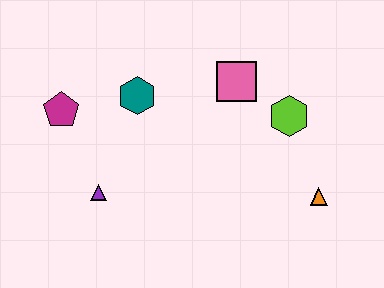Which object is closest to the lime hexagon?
The pink square is closest to the lime hexagon.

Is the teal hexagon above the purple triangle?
Yes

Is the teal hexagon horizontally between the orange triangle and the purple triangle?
Yes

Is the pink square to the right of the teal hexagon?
Yes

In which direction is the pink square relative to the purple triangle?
The pink square is to the right of the purple triangle.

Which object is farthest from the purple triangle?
The orange triangle is farthest from the purple triangle.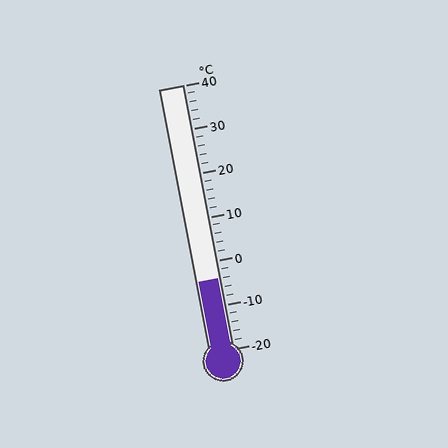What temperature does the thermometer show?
The thermometer shows approximately -4°C.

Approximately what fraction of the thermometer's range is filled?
The thermometer is filled to approximately 25% of its range.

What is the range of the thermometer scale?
The thermometer scale ranges from -20°C to 40°C.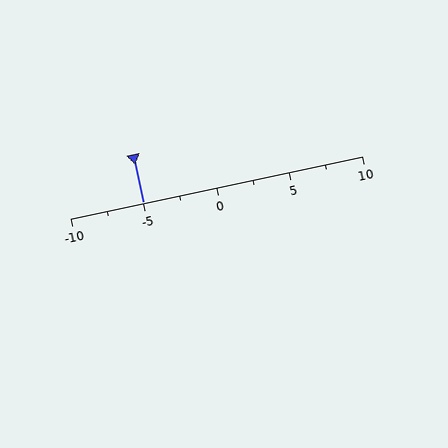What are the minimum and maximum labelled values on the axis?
The axis runs from -10 to 10.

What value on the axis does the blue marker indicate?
The marker indicates approximately -5.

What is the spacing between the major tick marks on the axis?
The major ticks are spaced 5 apart.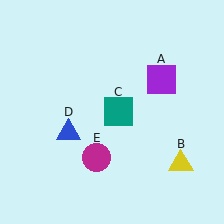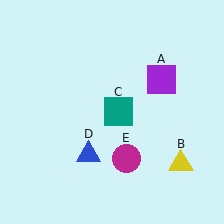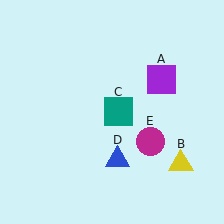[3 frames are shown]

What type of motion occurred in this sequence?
The blue triangle (object D), magenta circle (object E) rotated counterclockwise around the center of the scene.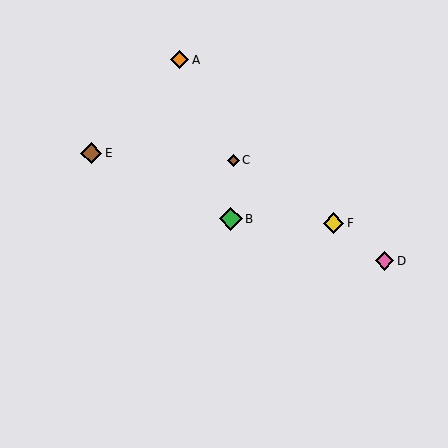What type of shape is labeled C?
Shape C is a brown diamond.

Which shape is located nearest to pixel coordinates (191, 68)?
The orange diamond (labeled A) at (180, 60) is nearest to that location.